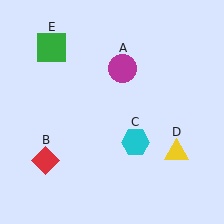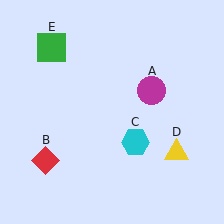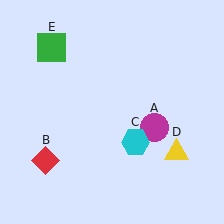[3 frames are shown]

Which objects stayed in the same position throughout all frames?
Red diamond (object B) and cyan hexagon (object C) and yellow triangle (object D) and green square (object E) remained stationary.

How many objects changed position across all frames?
1 object changed position: magenta circle (object A).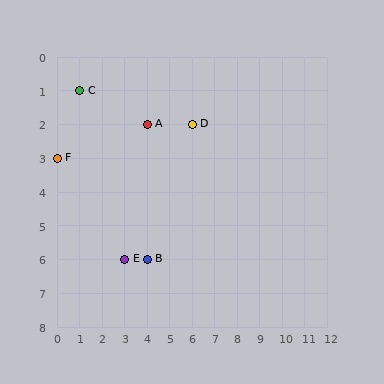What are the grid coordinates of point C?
Point C is at grid coordinates (1, 1).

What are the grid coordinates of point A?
Point A is at grid coordinates (4, 2).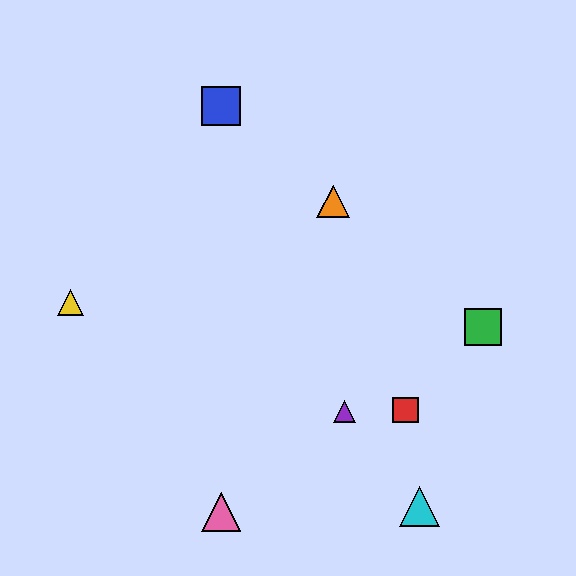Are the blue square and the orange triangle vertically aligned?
No, the blue square is at x≈221 and the orange triangle is at x≈333.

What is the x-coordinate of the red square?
The red square is at x≈406.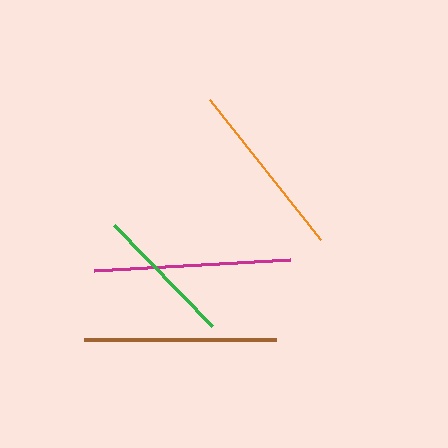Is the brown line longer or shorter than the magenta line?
The magenta line is longer than the brown line.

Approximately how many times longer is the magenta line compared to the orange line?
The magenta line is approximately 1.1 times the length of the orange line.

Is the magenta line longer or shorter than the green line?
The magenta line is longer than the green line.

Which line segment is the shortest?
The green line is the shortest at approximately 141 pixels.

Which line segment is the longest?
The magenta line is the longest at approximately 197 pixels.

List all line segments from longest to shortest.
From longest to shortest: magenta, brown, orange, green.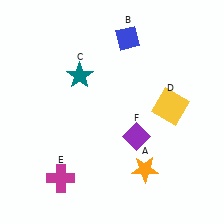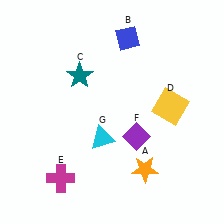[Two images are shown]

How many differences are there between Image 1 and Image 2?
There is 1 difference between the two images.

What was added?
A cyan triangle (G) was added in Image 2.